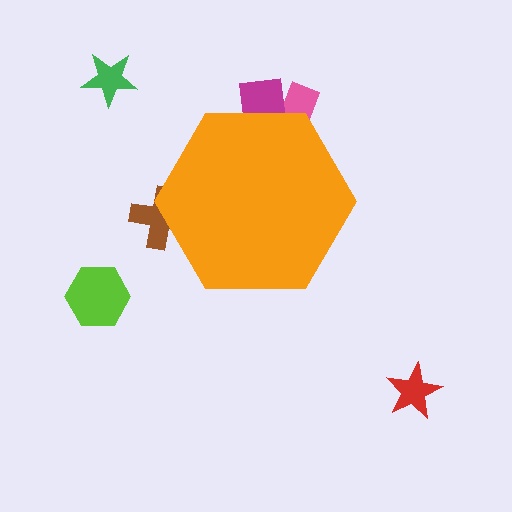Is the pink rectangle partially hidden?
Yes, the pink rectangle is partially hidden behind the orange hexagon.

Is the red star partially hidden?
No, the red star is fully visible.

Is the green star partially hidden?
No, the green star is fully visible.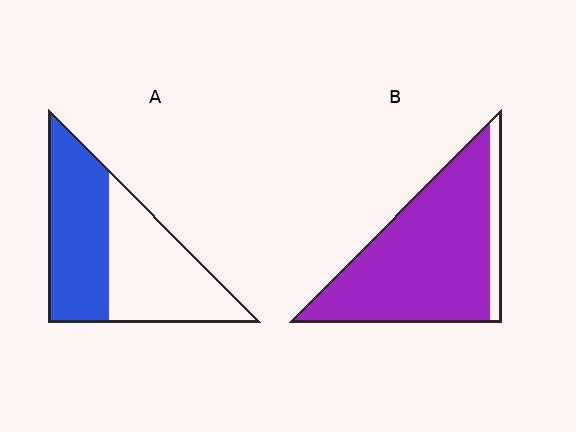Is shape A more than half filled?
Roughly half.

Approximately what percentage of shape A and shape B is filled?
A is approximately 50% and B is approximately 90%.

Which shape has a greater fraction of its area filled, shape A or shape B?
Shape B.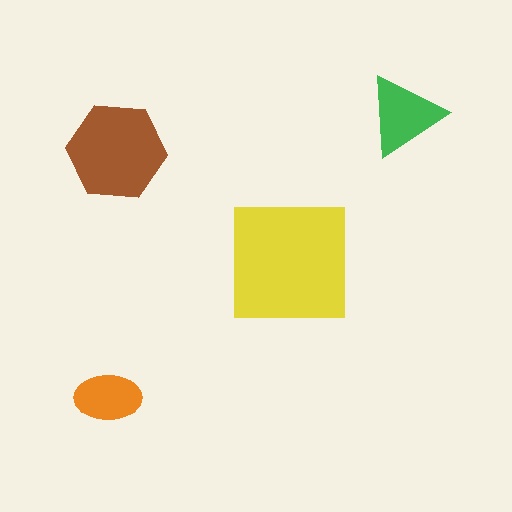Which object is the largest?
The yellow square.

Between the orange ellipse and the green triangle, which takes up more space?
The green triangle.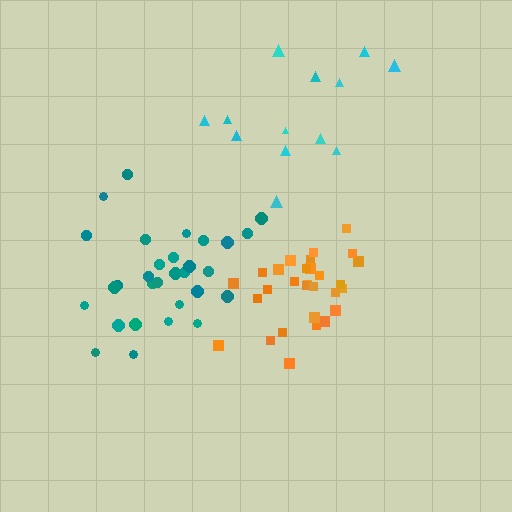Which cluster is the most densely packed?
Orange.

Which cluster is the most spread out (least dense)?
Cyan.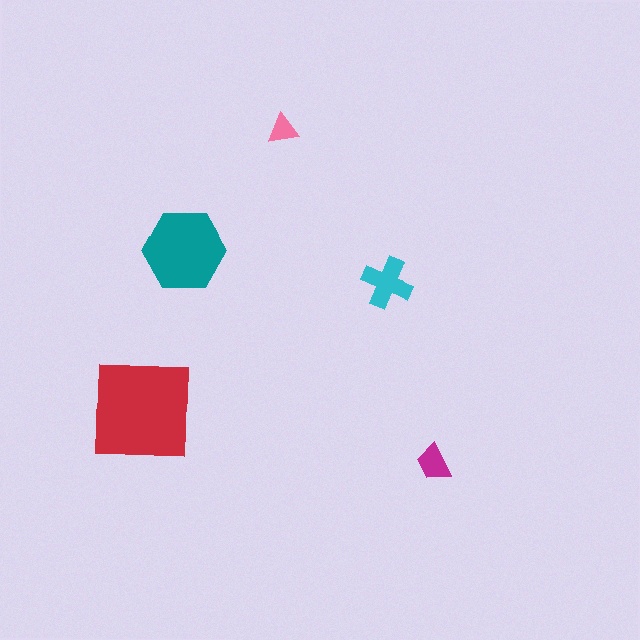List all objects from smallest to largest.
The pink triangle, the magenta trapezoid, the cyan cross, the teal hexagon, the red square.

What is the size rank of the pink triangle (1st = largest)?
5th.